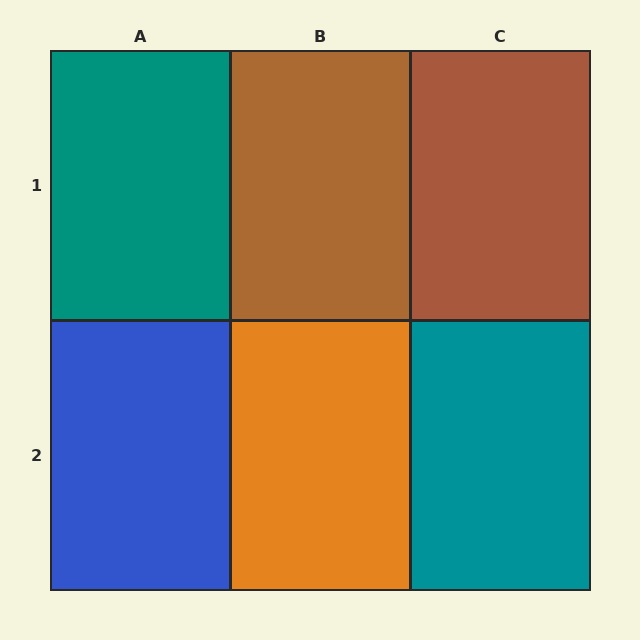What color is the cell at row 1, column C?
Brown.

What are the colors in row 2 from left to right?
Blue, orange, teal.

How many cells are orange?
1 cell is orange.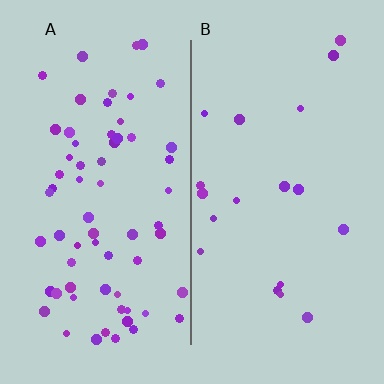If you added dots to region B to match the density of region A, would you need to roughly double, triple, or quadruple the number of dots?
Approximately triple.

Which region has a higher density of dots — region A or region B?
A (the left).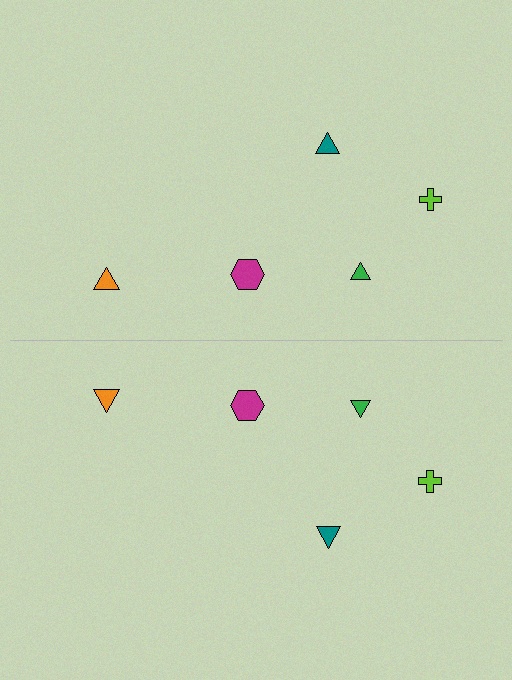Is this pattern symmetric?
Yes, this pattern has bilateral (reflection) symmetry.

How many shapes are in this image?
There are 10 shapes in this image.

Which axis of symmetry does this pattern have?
The pattern has a horizontal axis of symmetry running through the center of the image.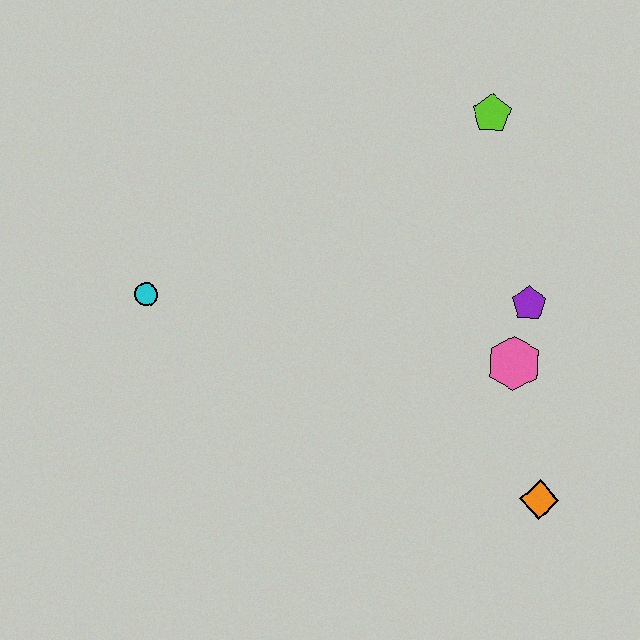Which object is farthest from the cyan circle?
The orange diamond is farthest from the cyan circle.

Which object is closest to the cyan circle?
The pink hexagon is closest to the cyan circle.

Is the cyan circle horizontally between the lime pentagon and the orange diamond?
No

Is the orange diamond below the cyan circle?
Yes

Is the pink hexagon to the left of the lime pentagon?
No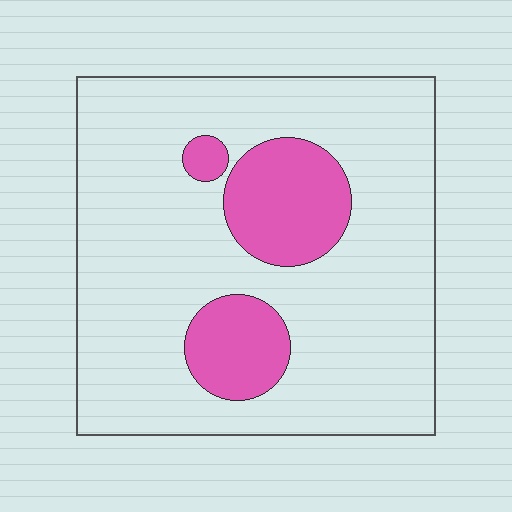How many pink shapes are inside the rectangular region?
3.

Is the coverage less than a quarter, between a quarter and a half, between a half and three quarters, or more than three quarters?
Less than a quarter.